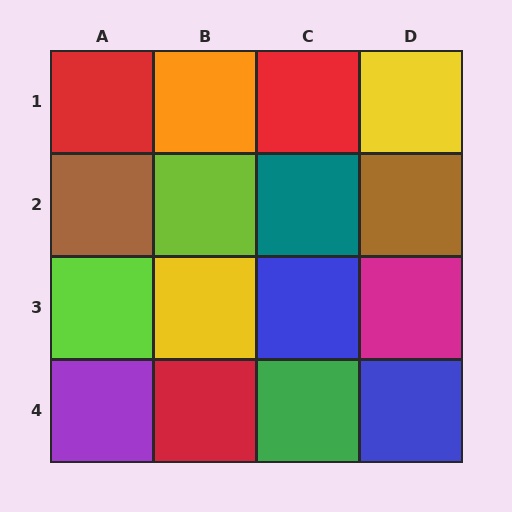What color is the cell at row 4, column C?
Green.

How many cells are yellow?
2 cells are yellow.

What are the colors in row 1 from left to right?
Red, orange, red, yellow.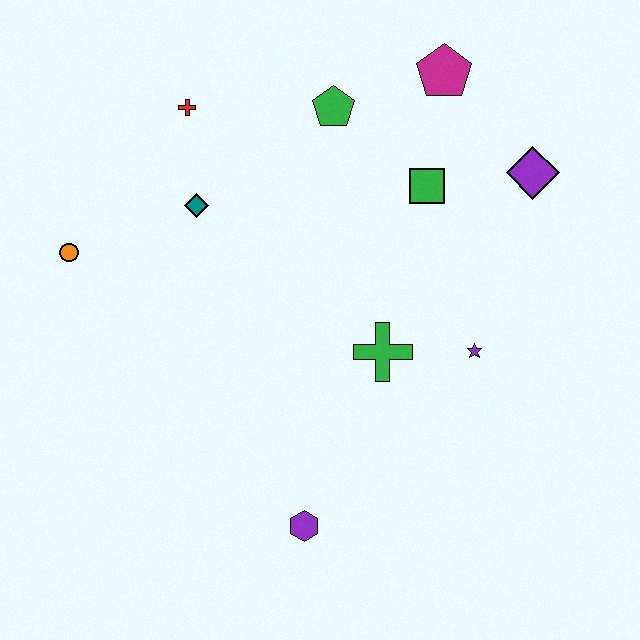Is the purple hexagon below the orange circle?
Yes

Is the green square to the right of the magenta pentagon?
No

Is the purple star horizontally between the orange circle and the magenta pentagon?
No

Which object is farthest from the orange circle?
The purple diamond is farthest from the orange circle.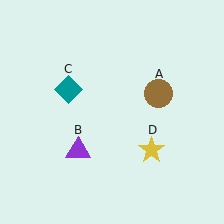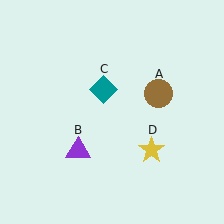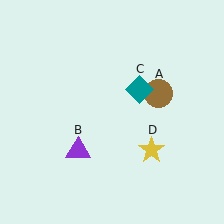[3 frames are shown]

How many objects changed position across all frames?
1 object changed position: teal diamond (object C).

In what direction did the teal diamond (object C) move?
The teal diamond (object C) moved right.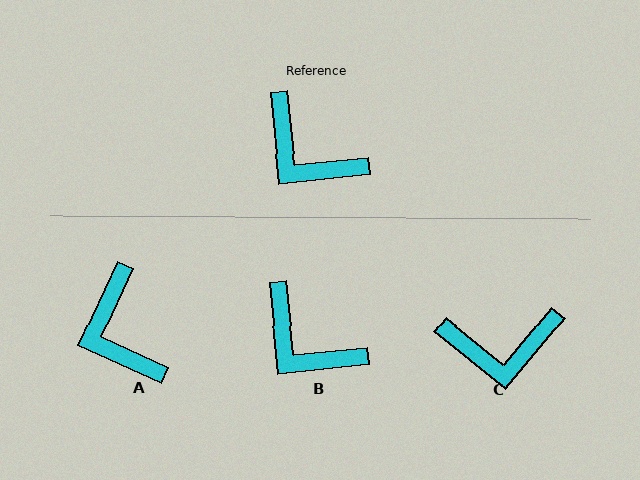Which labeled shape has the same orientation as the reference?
B.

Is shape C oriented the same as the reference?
No, it is off by about 45 degrees.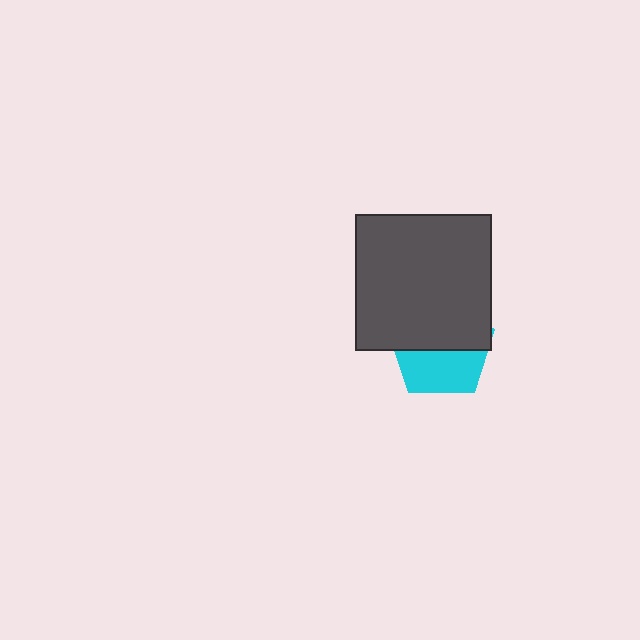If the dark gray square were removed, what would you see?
You would see the complete cyan pentagon.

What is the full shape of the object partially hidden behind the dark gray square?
The partially hidden object is a cyan pentagon.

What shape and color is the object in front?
The object in front is a dark gray square.